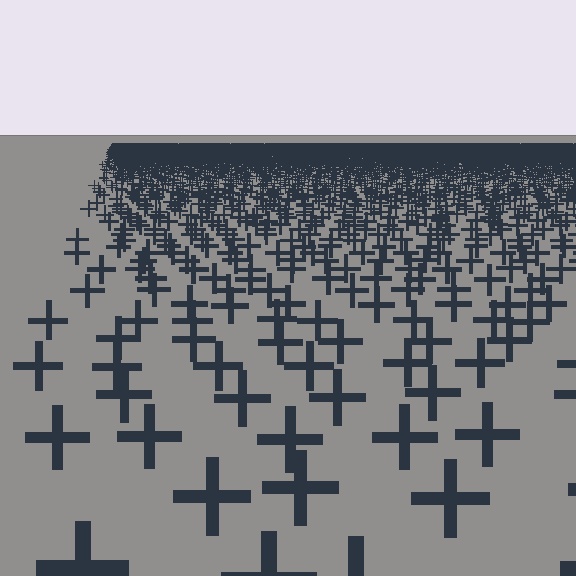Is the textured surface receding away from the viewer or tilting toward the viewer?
The surface is receding away from the viewer. Texture elements get smaller and denser toward the top.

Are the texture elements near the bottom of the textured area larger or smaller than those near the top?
Larger. Near the bottom, elements are closer to the viewer and appear at a bigger on-screen size.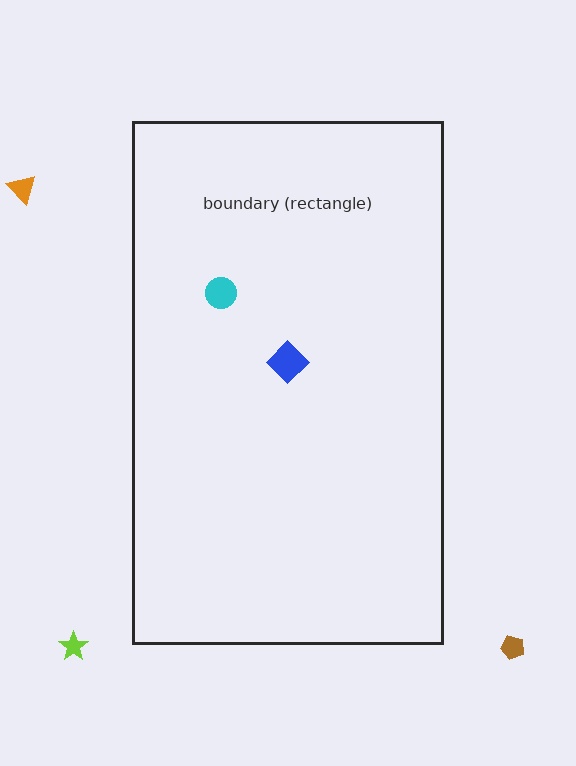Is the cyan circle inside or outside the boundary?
Inside.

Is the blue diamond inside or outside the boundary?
Inside.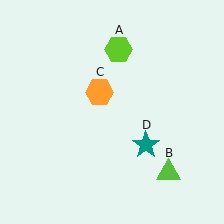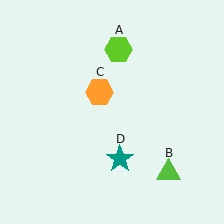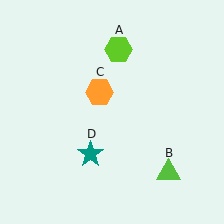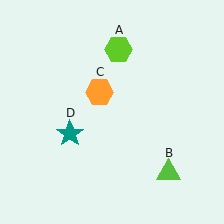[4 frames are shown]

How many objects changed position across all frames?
1 object changed position: teal star (object D).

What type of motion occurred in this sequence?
The teal star (object D) rotated clockwise around the center of the scene.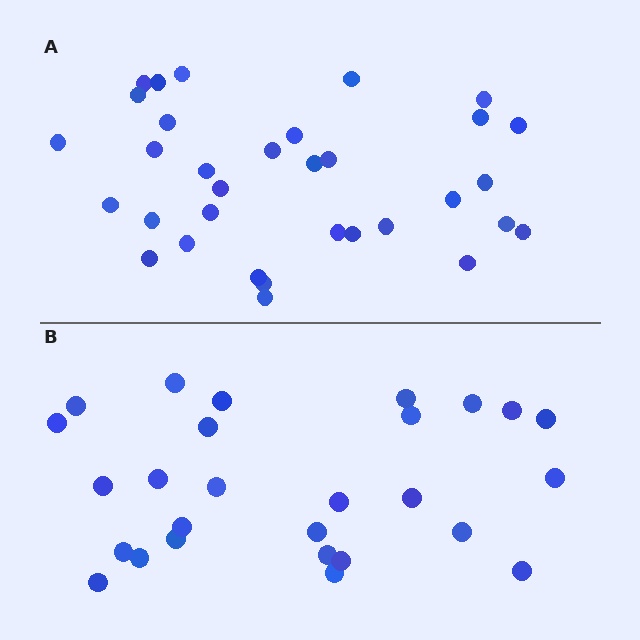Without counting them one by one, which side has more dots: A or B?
Region A (the top region) has more dots.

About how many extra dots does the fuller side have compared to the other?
Region A has about 6 more dots than region B.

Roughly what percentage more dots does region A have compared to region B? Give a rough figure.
About 20% more.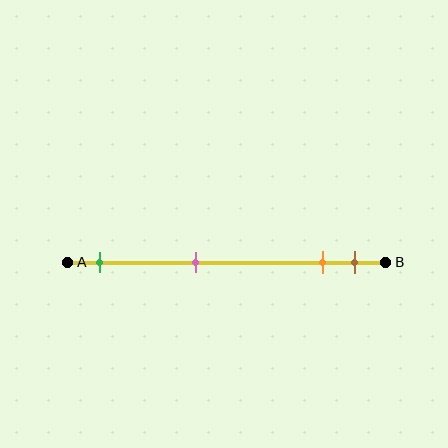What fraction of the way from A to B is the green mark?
The green mark is approximately 10% (0.1) of the way from A to B.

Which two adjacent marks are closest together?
The orange and brown marks are the closest adjacent pair.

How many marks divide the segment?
There are 4 marks dividing the segment.